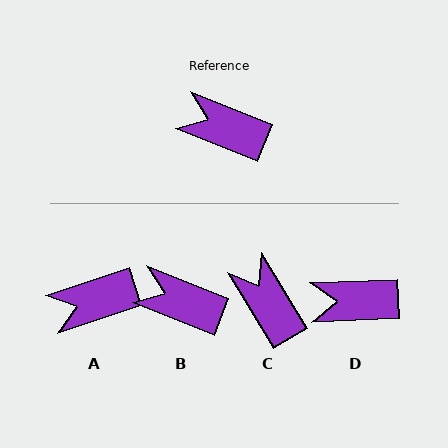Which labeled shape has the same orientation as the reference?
B.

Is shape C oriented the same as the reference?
No, it is off by about 37 degrees.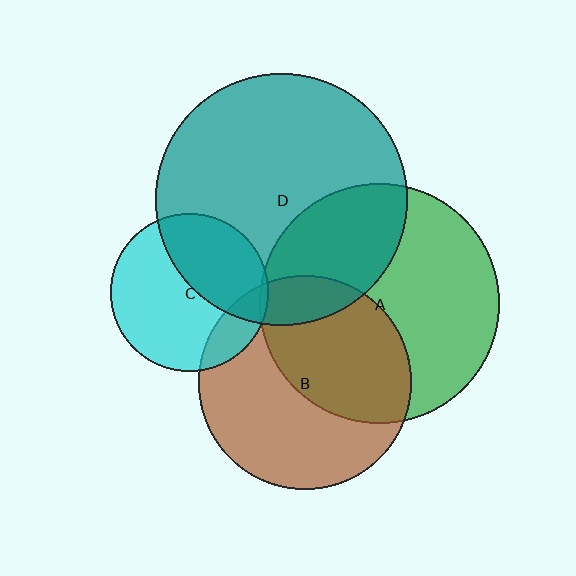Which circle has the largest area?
Circle D (teal).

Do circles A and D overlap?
Yes.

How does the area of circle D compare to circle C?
Approximately 2.5 times.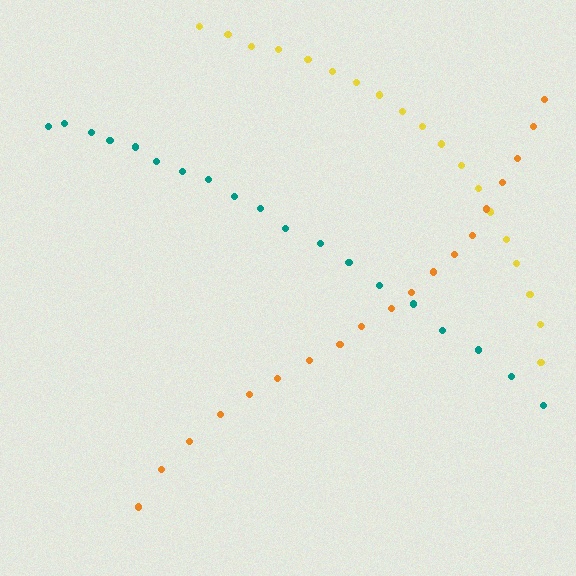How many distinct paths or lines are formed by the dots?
There are 3 distinct paths.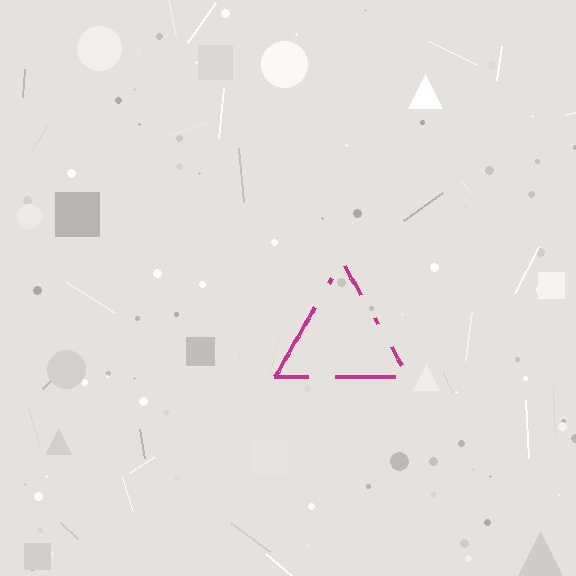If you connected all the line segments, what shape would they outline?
They would outline a triangle.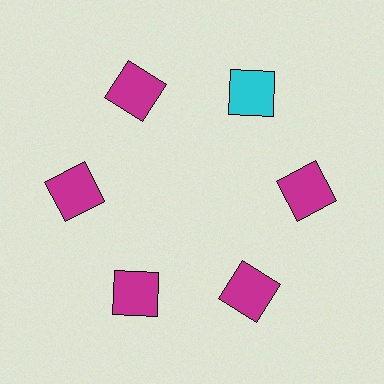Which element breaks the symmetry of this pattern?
The cyan square at roughly the 1 o'clock position breaks the symmetry. All other shapes are magenta squares.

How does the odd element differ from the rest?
It has a different color: cyan instead of magenta.